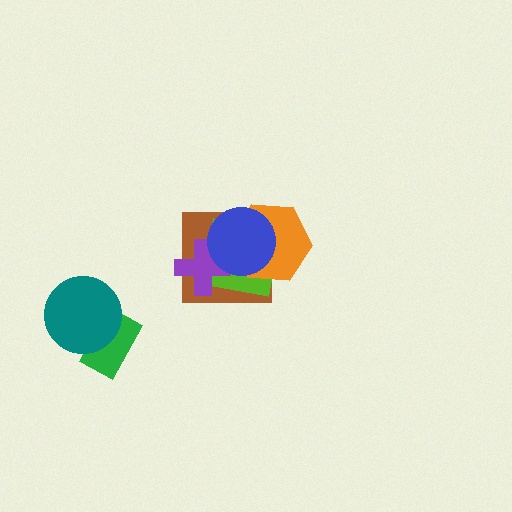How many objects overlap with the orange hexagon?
3 objects overlap with the orange hexagon.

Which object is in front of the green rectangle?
The teal circle is in front of the green rectangle.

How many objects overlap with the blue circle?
4 objects overlap with the blue circle.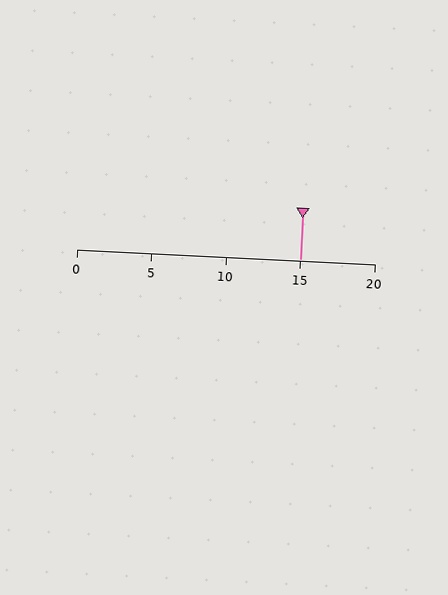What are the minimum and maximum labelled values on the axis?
The axis runs from 0 to 20.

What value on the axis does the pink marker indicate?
The marker indicates approximately 15.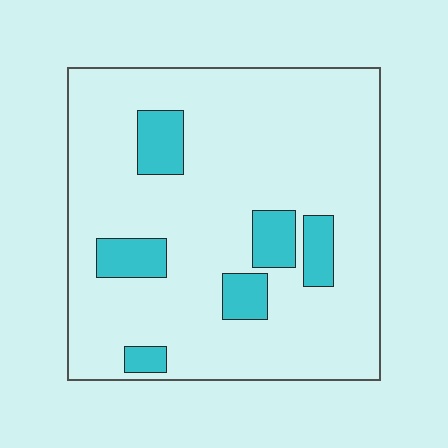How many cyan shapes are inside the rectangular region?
6.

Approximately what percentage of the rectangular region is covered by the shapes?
Approximately 15%.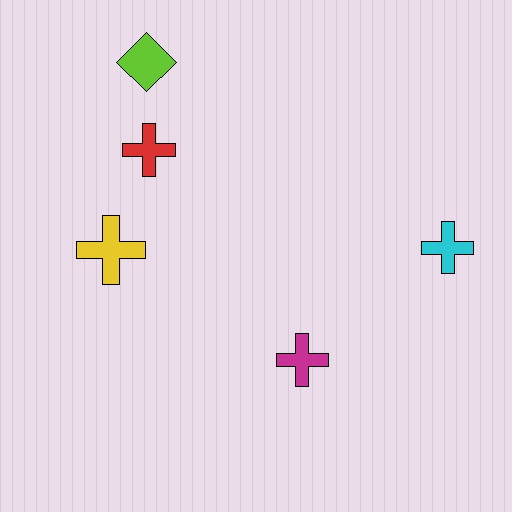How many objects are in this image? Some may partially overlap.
There are 5 objects.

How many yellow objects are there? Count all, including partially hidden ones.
There is 1 yellow object.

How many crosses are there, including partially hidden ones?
There are 4 crosses.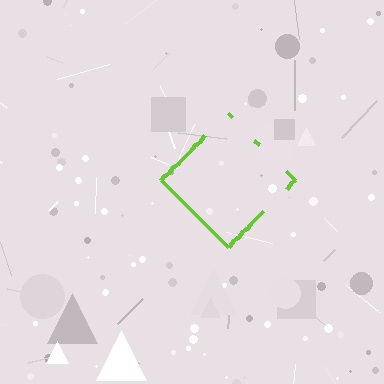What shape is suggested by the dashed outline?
The dashed outline suggests a diamond.